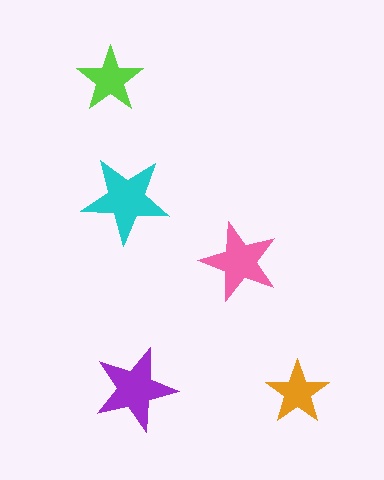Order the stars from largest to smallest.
the cyan one, the purple one, the pink one, the lime one, the orange one.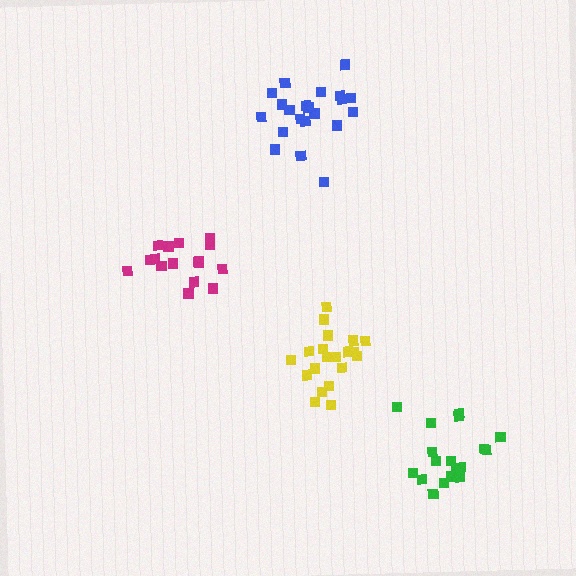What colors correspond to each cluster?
The clusters are colored: yellow, green, magenta, blue.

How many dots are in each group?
Group 1: 20 dots, Group 2: 18 dots, Group 3: 16 dots, Group 4: 21 dots (75 total).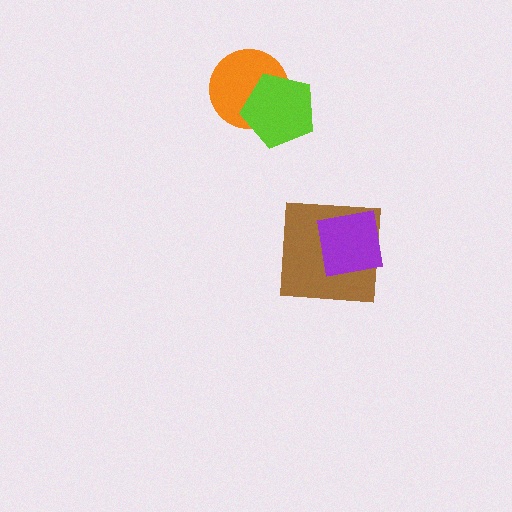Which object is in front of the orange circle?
The lime pentagon is in front of the orange circle.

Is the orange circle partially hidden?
Yes, it is partially covered by another shape.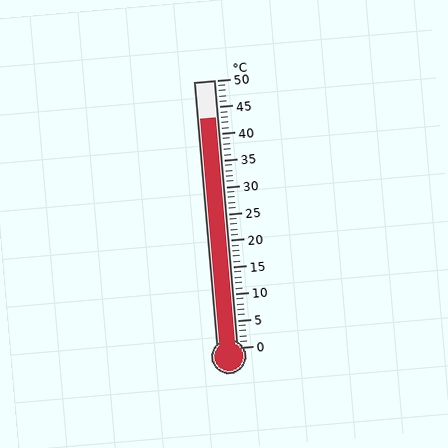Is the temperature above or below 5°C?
The temperature is above 5°C.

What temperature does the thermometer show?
The thermometer shows approximately 43°C.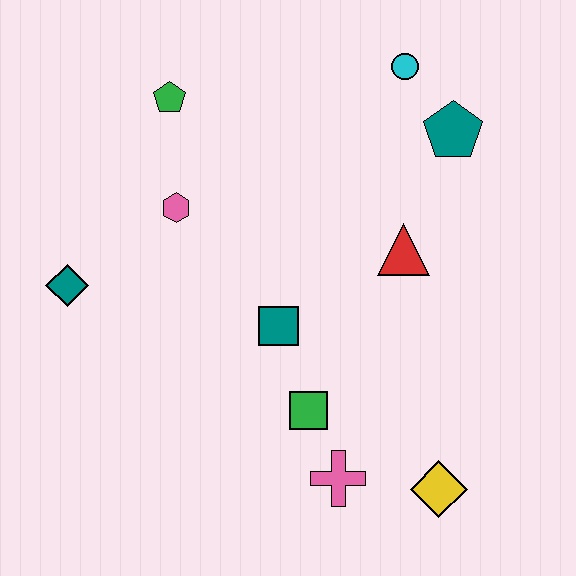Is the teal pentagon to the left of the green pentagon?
No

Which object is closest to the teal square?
The green square is closest to the teal square.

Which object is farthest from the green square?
The cyan circle is farthest from the green square.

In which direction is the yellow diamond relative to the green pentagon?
The yellow diamond is below the green pentagon.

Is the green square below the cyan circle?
Yes